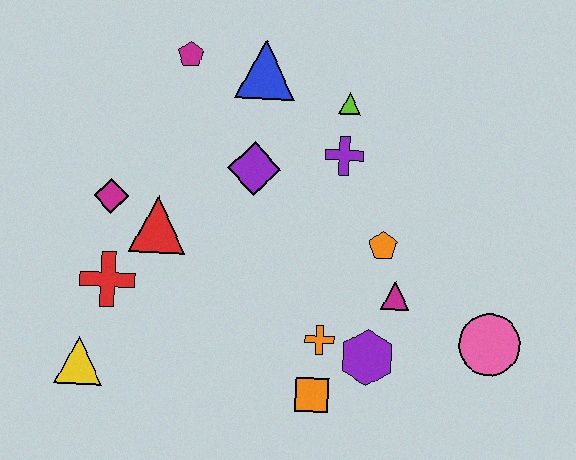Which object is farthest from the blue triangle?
The pink circle is farthest from the blue triangle.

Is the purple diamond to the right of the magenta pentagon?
Yes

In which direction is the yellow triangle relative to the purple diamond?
The yellow triangle is below the purple diamond.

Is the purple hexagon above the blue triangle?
No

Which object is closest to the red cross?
The red triangle is closest to the red cross.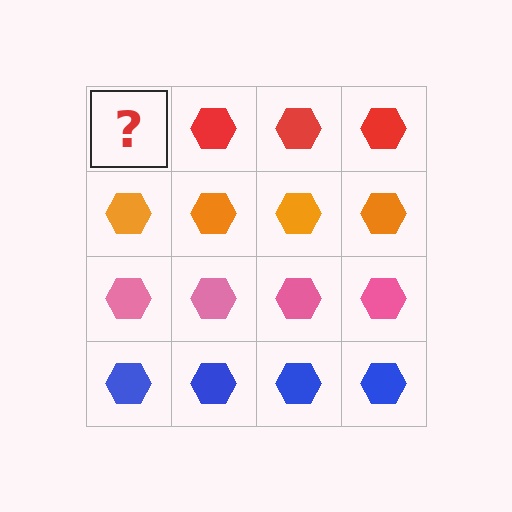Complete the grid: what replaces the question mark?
The question mark should be replaced with a red hexagon.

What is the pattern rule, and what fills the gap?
The rule is that each row has a consistent color. The gap should be filled with a red hexagon.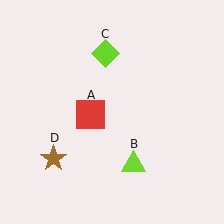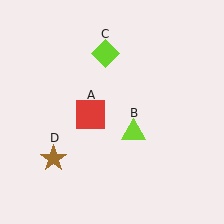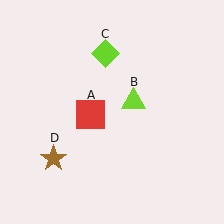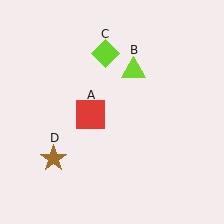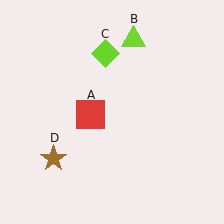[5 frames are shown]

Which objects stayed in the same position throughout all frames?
Red square (object A) and lime diamond (object C) and brown star (object D) remained stationary.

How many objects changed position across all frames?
1 object changed position: lime triangle (object B).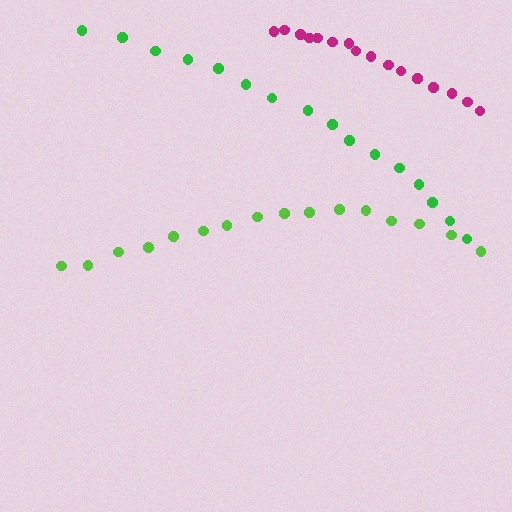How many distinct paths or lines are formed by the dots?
There are 3 distinct paths.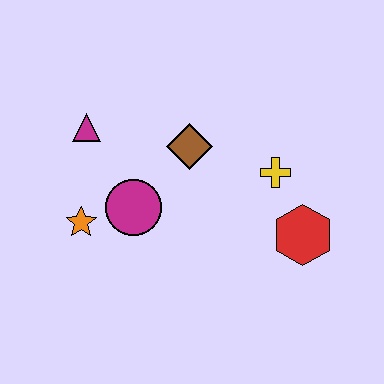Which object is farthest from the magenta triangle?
The red hexagon is farthest from the magenta triangle.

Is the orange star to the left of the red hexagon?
Yes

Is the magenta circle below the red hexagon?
No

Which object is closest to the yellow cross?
The red hexagon is closest to the yellow cross.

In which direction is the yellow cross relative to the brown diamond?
The yellow cross is to the right of the brown diamond.